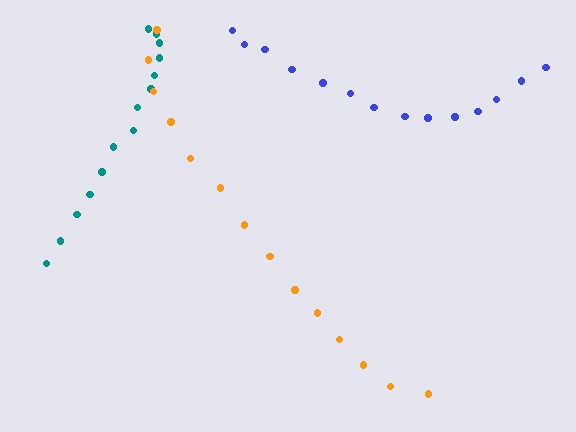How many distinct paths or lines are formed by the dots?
There are 3 distinct paths.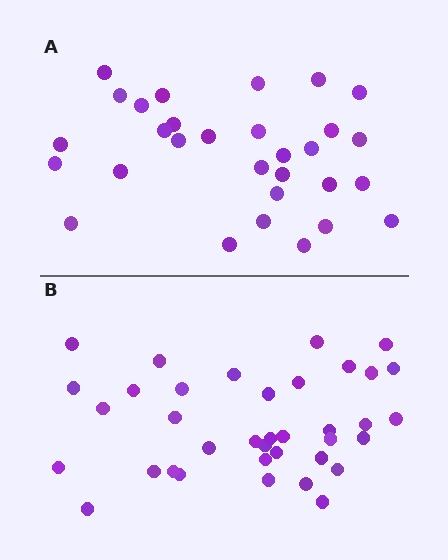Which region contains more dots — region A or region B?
Region B (the bottom region) has more dots.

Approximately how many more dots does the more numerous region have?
Region B has roughly 8 or so more dots than region A.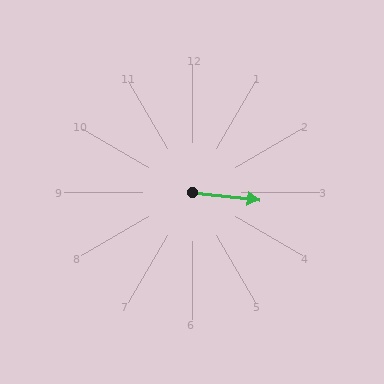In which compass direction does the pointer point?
East.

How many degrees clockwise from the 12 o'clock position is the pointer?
Approximately 97 degrees.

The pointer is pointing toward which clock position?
Roughly 3 o'clock.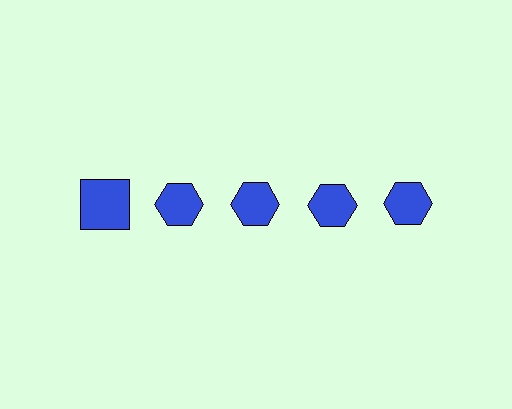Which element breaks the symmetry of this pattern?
The blue square in the top row, leftmost column breaks the symmetry. All other shapes are blue hexagons.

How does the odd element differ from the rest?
It has a different shape: square instead of hexagon.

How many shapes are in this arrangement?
There are 5 shapes arranged in a grid pattern.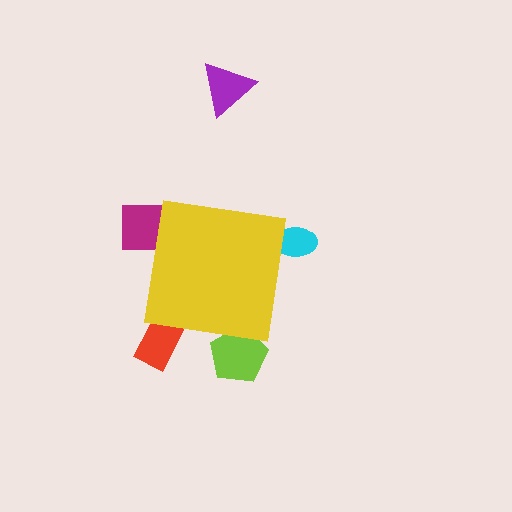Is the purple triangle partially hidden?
No, the purple triangle is fully visible.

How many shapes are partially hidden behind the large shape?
4 shapes are partially hidden.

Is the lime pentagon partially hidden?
Yes, the lime pentagon is partially hidden behind the yellow square.